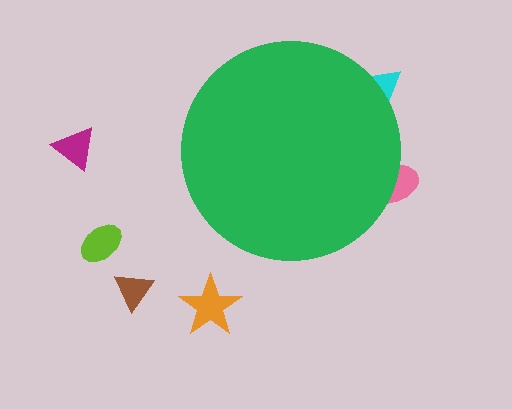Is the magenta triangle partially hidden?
No, the magenta triangle is fully visible.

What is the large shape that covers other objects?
A green circle.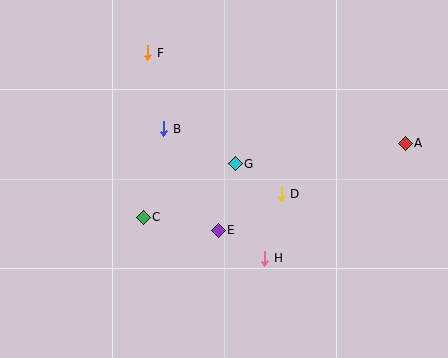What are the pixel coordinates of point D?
Point D is at (281, 194).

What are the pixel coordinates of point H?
Point H is at (265, 258).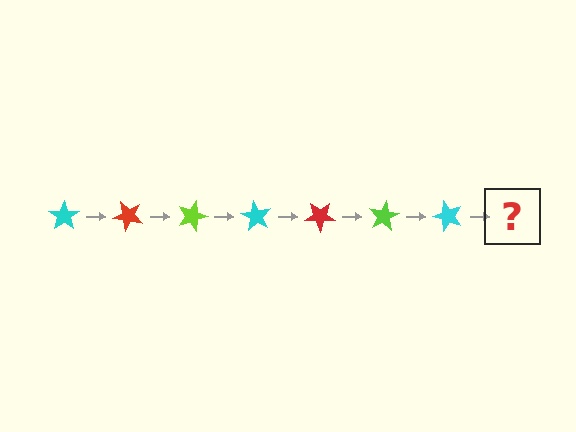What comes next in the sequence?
The next element should be a red star, rotated 315 degrees from the start.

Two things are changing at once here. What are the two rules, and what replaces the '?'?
The two rules are that it rotates 45 degrees each step and the color cycles through cyan, red, and lime. The '?' should be a red star, rotated 315 degrees from the start.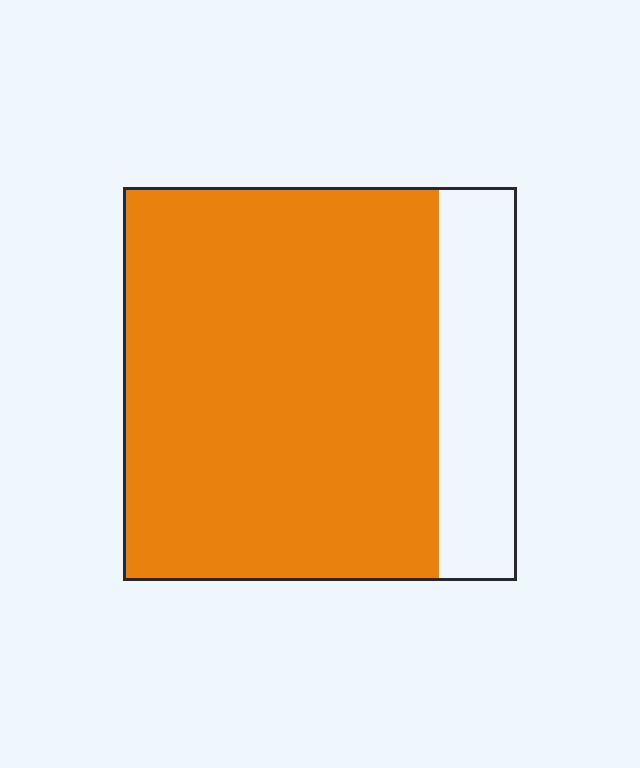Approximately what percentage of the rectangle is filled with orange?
Approximately 80%.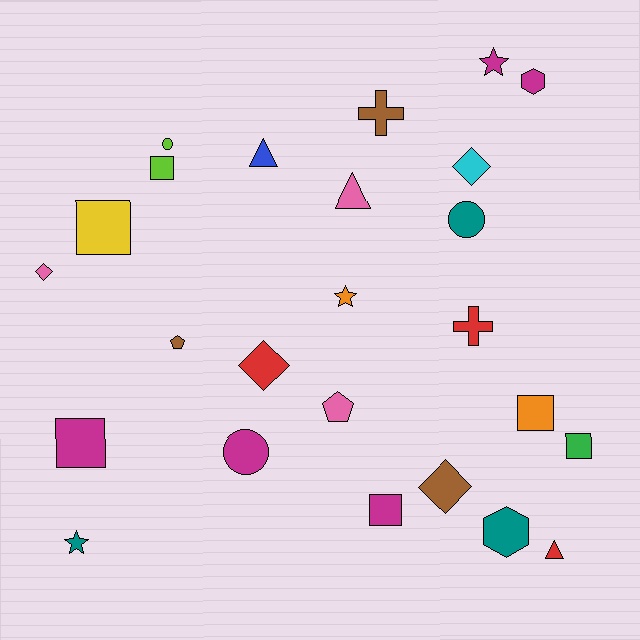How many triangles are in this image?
There are 3 triangles.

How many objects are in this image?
There are 25 objects.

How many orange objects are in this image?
There are 2 orange objects.